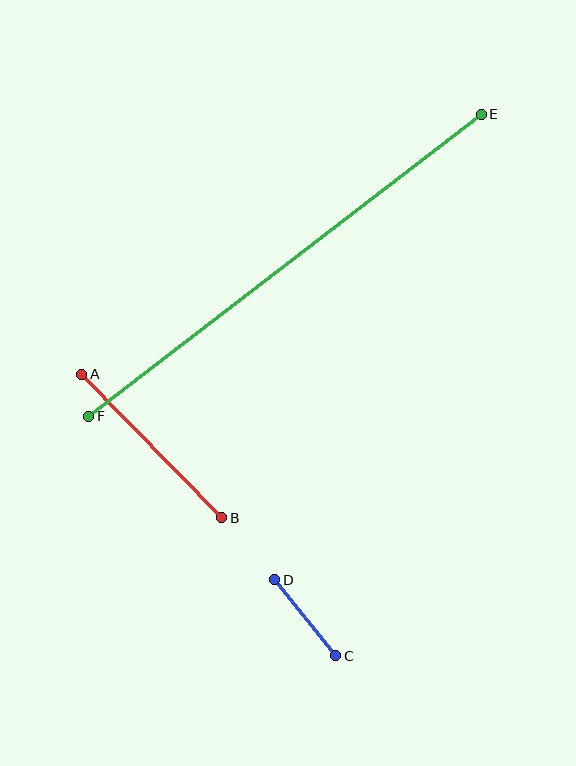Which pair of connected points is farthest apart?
Points E and F are farthest apart.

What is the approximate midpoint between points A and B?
The midpoint is at approximately (152, 446) pixels.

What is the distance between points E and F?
The distance is approximately 495 pixels.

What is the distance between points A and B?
The distance is approximately 201 pixels.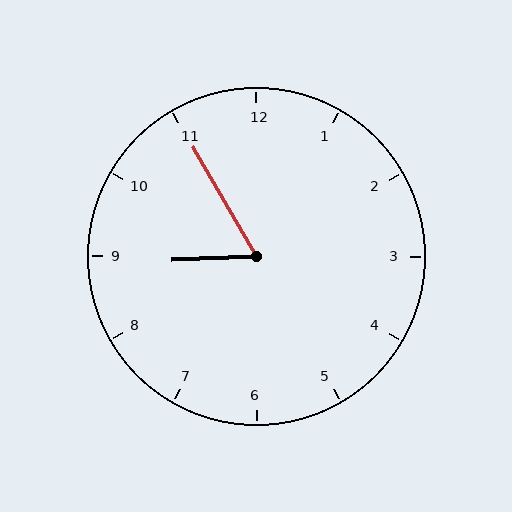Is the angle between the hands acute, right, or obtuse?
It is acute.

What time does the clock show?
8:55.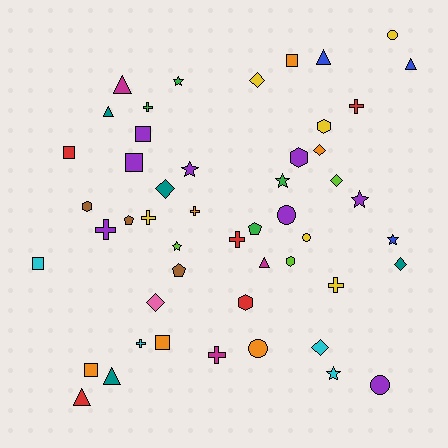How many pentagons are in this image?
There are 3 pentagons.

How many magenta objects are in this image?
There are 3 magenta objects.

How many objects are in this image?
There are 50 objects.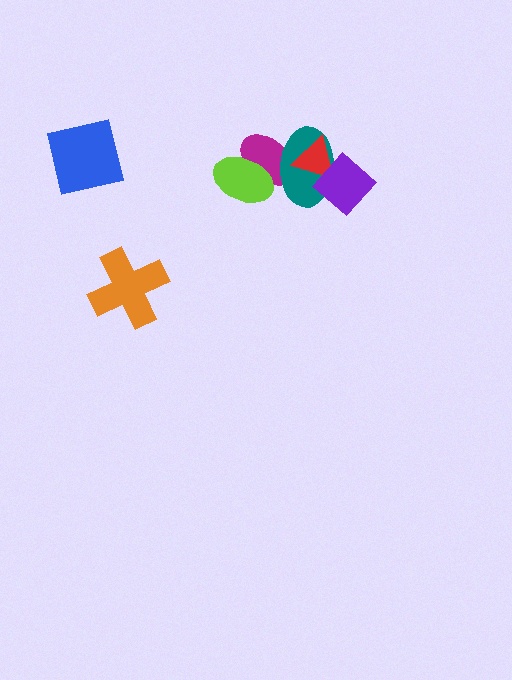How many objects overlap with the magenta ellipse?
3 objects overlap with the magenta ellipse.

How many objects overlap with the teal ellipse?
4 objects overlap with the teal ellipse.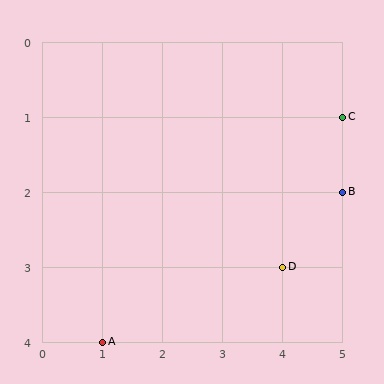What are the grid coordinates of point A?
Point A is at grid coordinates (1, 4).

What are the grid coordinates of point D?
Point D is at grid coordinates (4, 3).